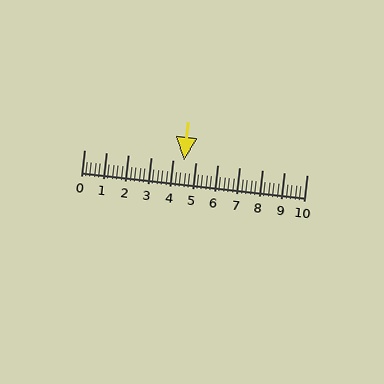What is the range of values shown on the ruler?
The ruler shows values from 0 to 10.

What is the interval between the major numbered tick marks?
The major tick marks are spaced 1 units apart.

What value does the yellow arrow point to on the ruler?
The yellow arrow points to approximately 4.5.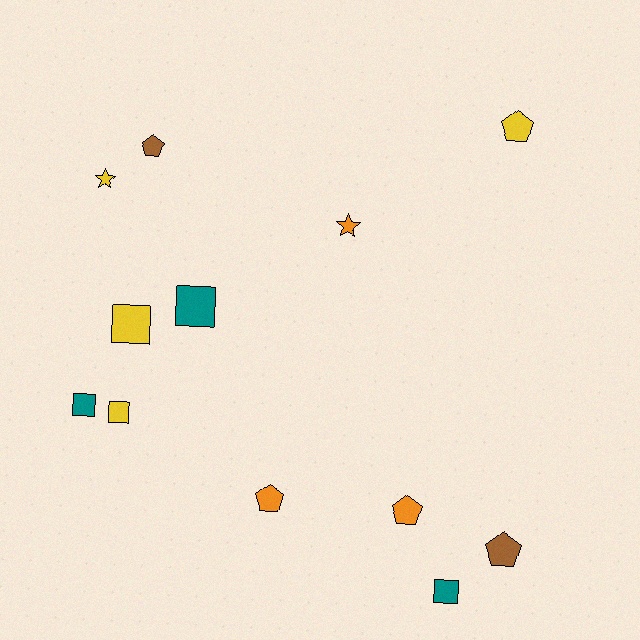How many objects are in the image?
There are 12 objects.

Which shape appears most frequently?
Square, with 5 objects.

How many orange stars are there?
There is 1 orange star.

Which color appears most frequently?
Yellow, with 4 objects.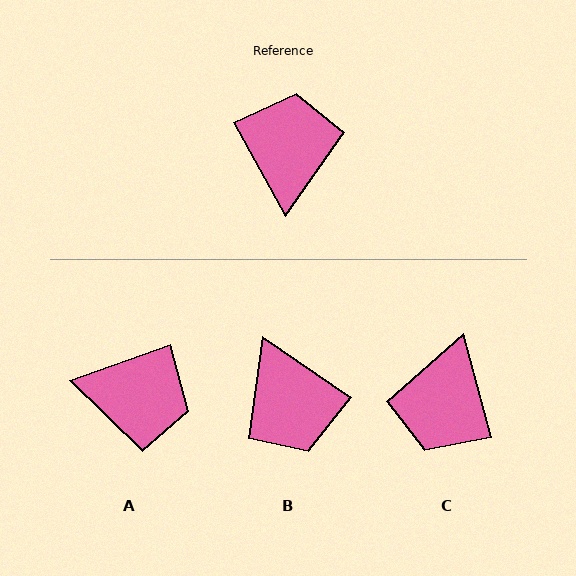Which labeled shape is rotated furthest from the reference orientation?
C, about 166 degrees away.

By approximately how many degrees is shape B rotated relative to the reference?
Approximately 153 degrees clockwise.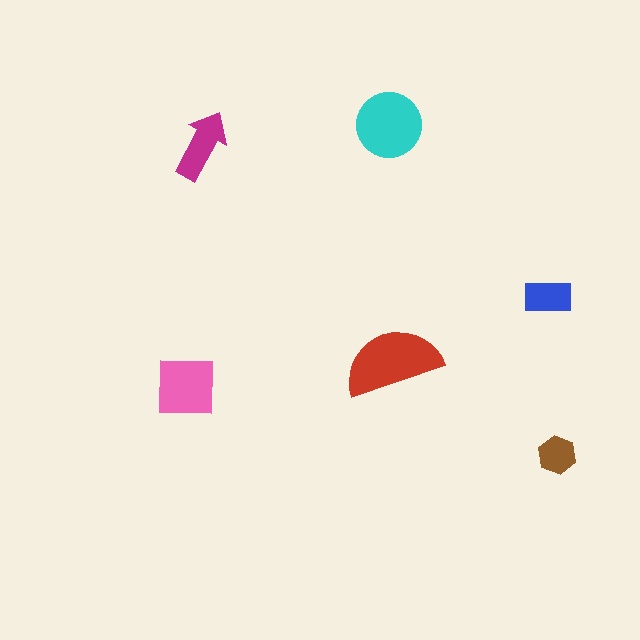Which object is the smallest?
The brown hexagon.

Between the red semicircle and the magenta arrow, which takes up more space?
The red semicircle.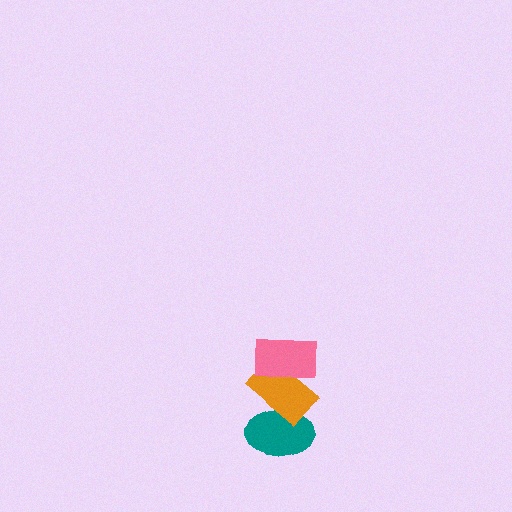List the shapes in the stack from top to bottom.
From top to bottom: the pink rectangle, the orange rectangle, the teal ellipse.